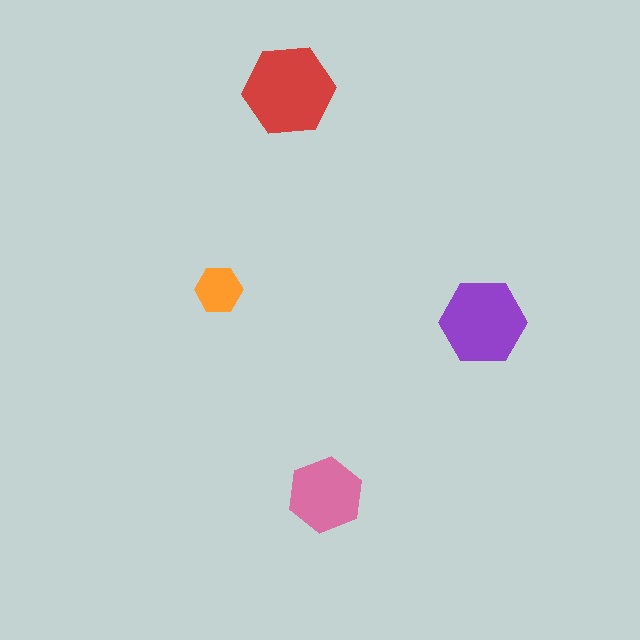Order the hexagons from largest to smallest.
the red one, the purple one, the pink one, the orange one.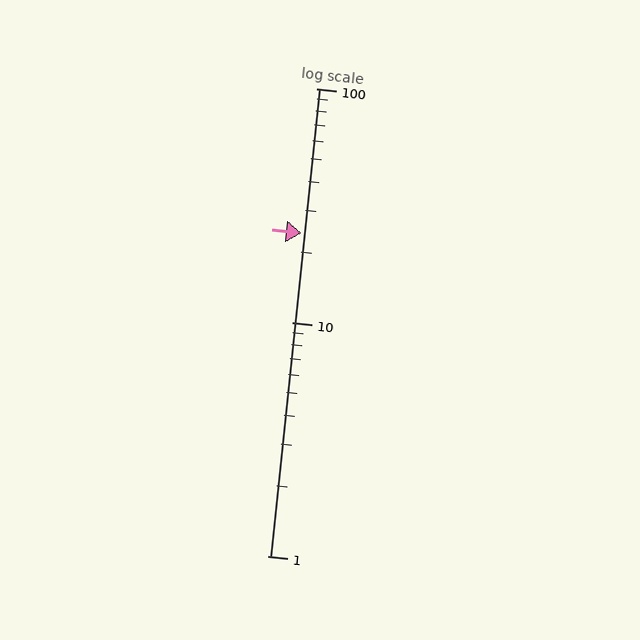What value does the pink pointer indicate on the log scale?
The pointer indicates approximately 24.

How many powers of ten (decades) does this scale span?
The scale spans 2 decades, from 1 to 100.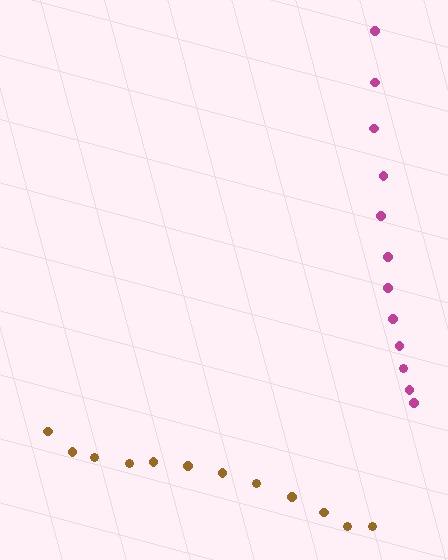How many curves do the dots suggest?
There are 2 distinct paths.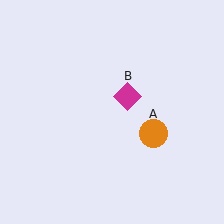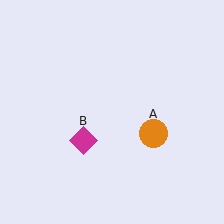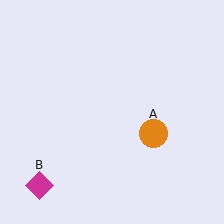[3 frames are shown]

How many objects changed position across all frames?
1 object changed position: magenta diamond (object B).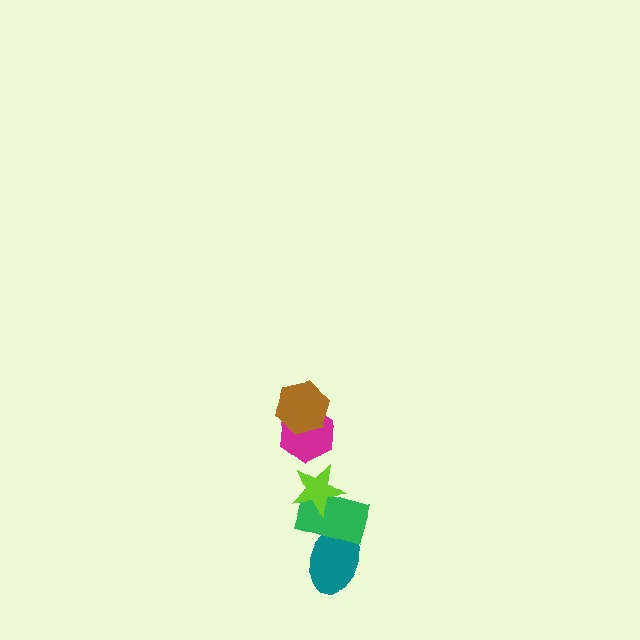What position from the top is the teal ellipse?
The teal ellipse is 5th from the top.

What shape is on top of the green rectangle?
The lime star is on top of the green rectangle.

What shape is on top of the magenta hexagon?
The brown hexagon is on top of the magenta hexagon.